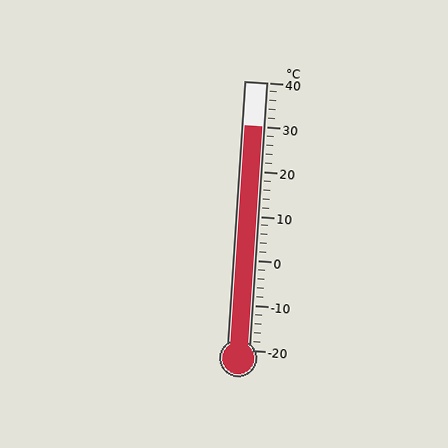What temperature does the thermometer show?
The thermometer shows approximately 30°C.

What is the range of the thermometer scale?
The thermometer scale ranges from -20°C to 40°C.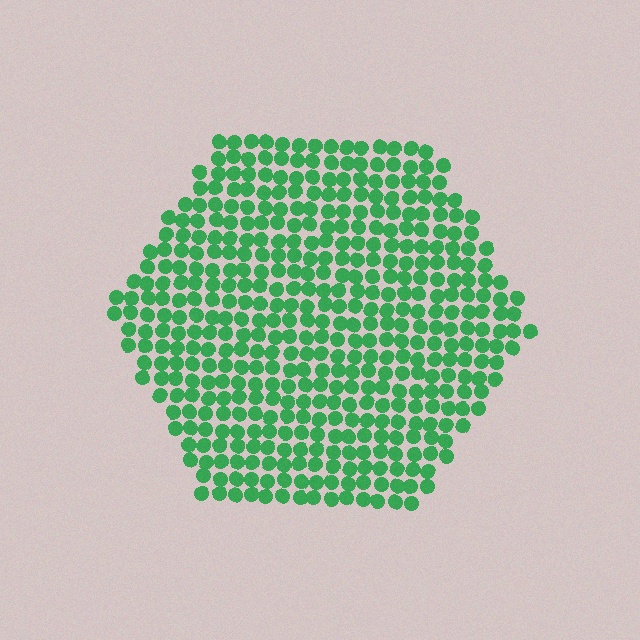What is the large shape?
The large shape is a hexagon.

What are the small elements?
The small elements are circles.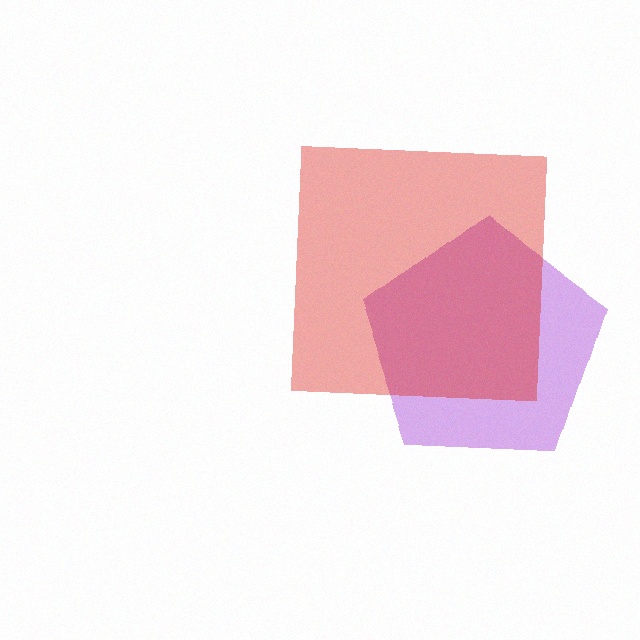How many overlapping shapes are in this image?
There are 2 overlapping shapes in the image.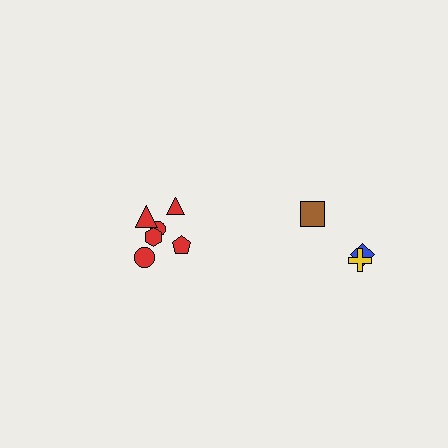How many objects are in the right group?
There are 3 objects.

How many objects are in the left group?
There are 6 objects.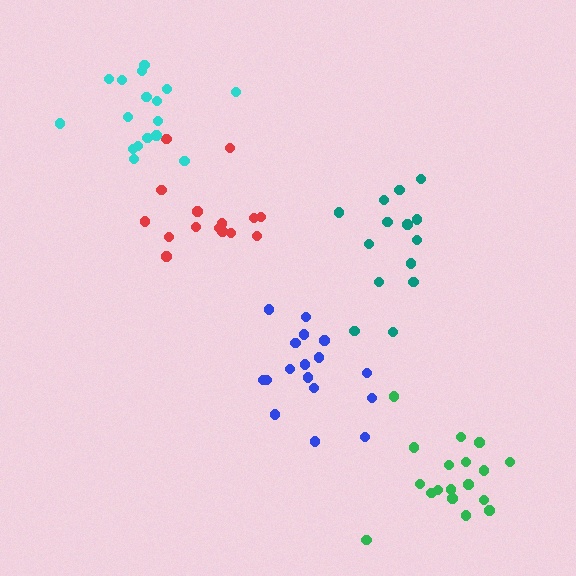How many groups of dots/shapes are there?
There are 5 groups.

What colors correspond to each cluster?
The clusters are colored: teal, blue, green, red, cyan.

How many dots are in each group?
Group 1: 15 dots, Group 2: 17 dots, Group 3: 18 dots, Group 4: 15 dots, Group 5: 17 dots (82 total).